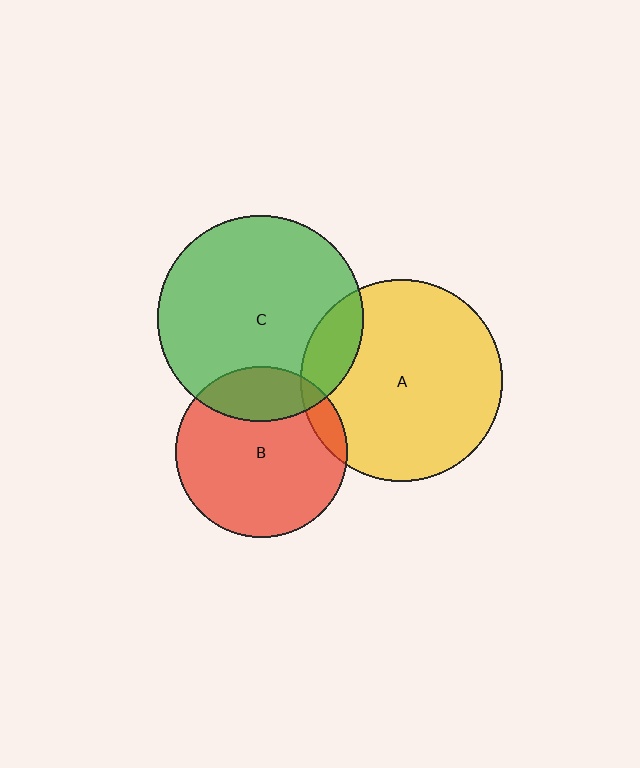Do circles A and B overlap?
Yes.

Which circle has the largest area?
Circle C (green).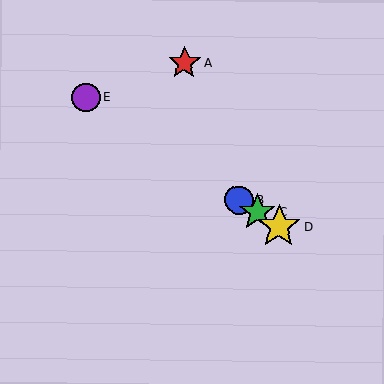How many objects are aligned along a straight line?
4 objects (B, C, D, E) are aligned along a straight line.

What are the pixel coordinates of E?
Object E is at (86, 97).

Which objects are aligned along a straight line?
Objects B, C, D, E are aligned along a straight line.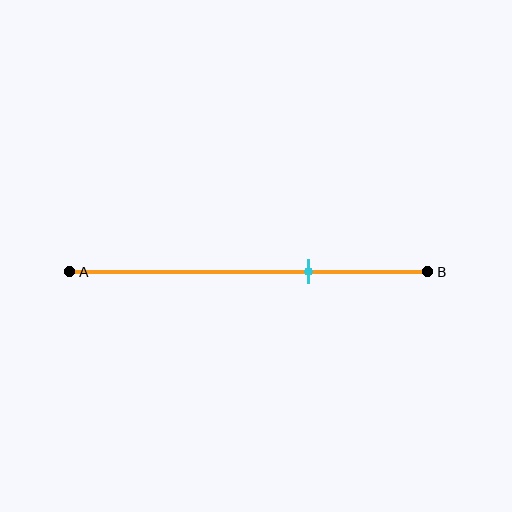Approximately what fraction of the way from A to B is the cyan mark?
The cyan mark is approximately 65% of the way from A to B.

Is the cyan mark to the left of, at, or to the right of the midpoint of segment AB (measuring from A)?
The cyan mark is to the right of the midpoint of segment AB.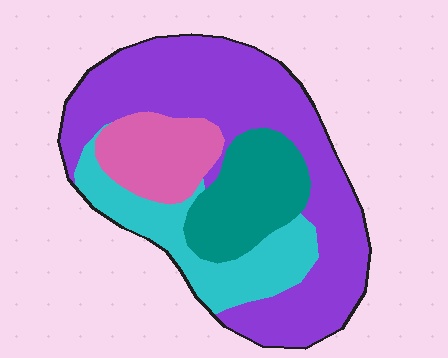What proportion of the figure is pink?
Pink takes up about one eighth (1/8) of the figure.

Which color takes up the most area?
Purple, at roughly 50%.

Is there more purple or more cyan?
Purple.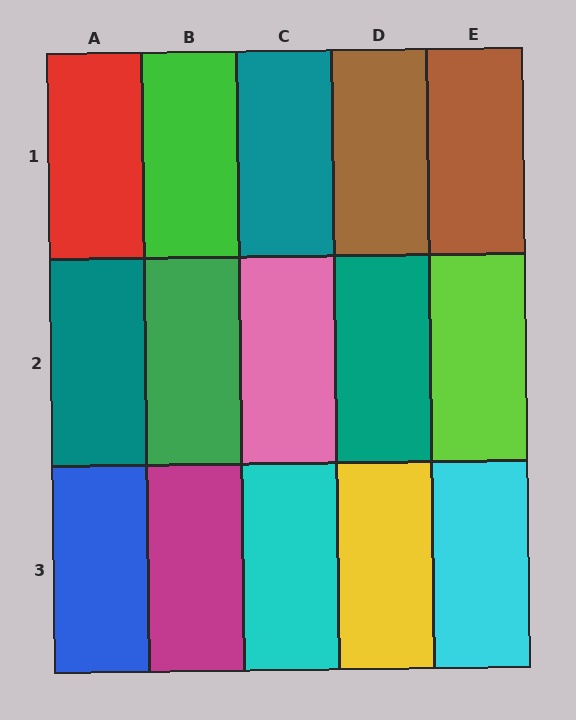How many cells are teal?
3 cells are teal.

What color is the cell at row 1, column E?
Brown.